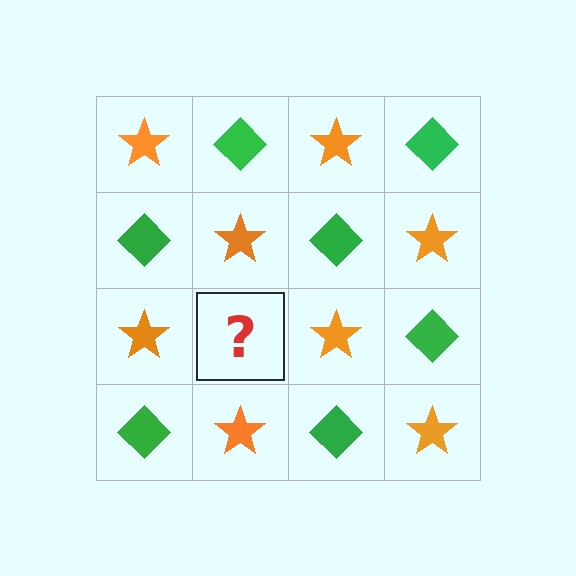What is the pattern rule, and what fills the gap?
The rule is that it alternates orange star and green diamond in a checkerboard pattern. The gap should be filled with a green diamond.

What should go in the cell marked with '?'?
The missing cell should contain a green diamond.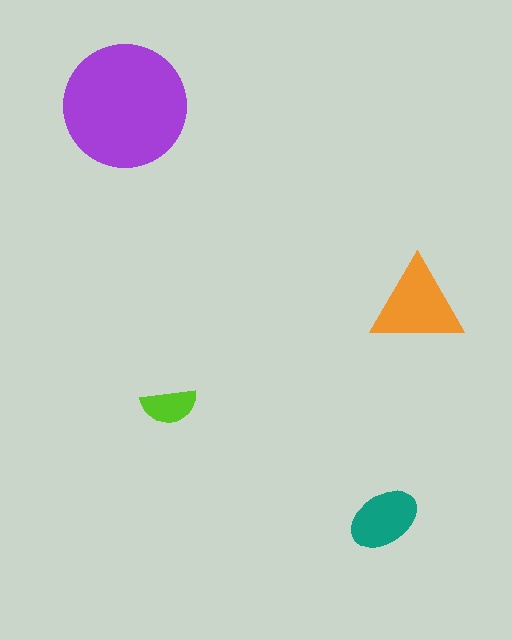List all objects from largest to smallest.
The purple circle, the orange triangle, the teal ellipse, the lime semicircle.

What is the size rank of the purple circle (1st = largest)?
1st.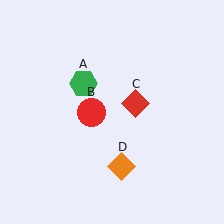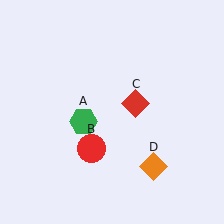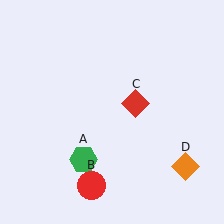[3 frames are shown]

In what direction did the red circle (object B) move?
The red circle (object B) moved down.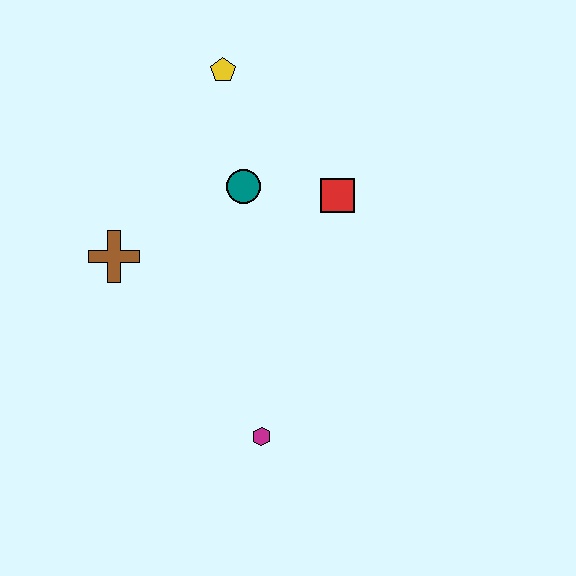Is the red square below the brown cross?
No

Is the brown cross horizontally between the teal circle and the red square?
No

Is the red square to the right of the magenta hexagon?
Yes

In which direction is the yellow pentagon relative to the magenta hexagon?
The yellow pentagon is above the magenta hexagon.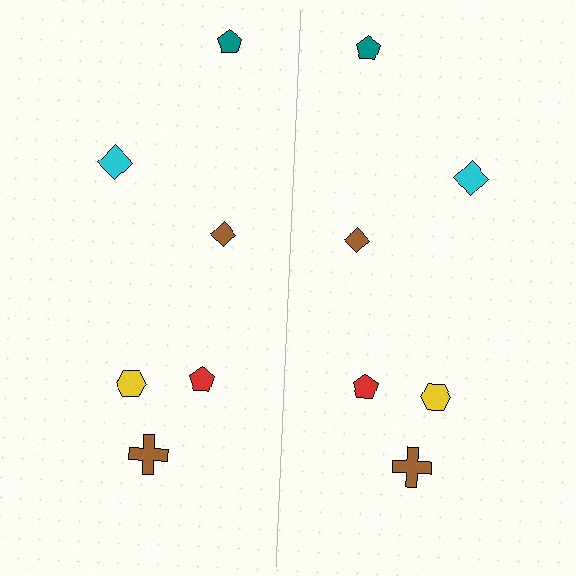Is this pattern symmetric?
Yes, this pattern has bilateral (reflection) symmetry.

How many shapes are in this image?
There are 12 shapes in this image.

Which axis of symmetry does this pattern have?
The pattern has a vertical axis of symmetry running through the center of the image.